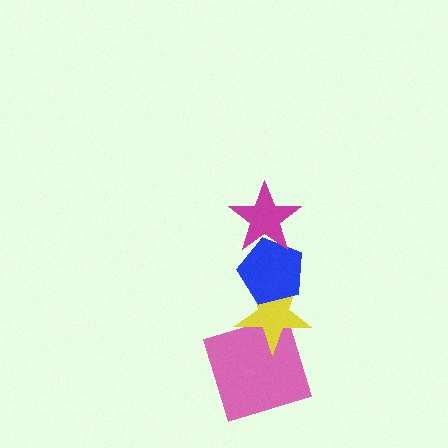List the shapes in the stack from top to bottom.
From top to bottom: the magenta star, the blue pentagon, the yellow star, the pink square.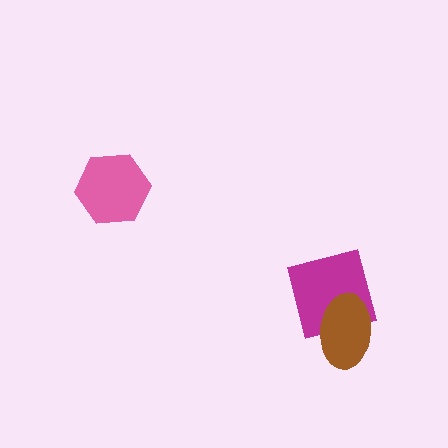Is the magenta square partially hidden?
Yes, it is partially covered by another shape.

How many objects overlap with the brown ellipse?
1 object overlaps with the brown ellipse.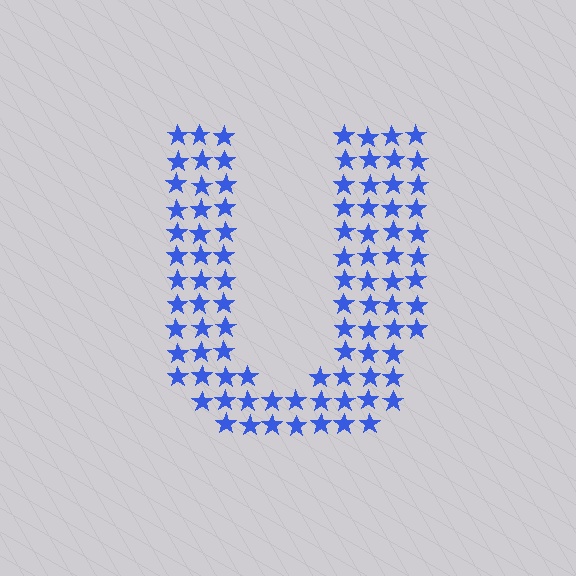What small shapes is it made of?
It is made of small stars.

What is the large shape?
The large shape is the letter U.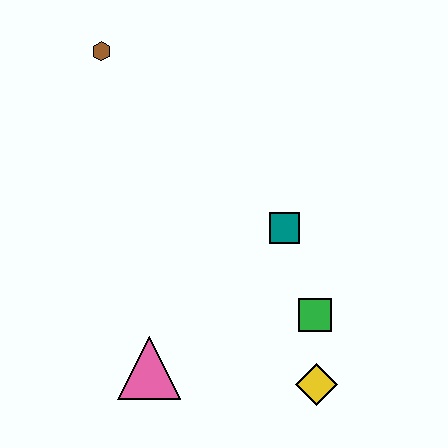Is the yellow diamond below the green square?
Yes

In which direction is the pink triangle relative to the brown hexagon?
The pink triangle is below the brown hexagon.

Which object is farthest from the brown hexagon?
The yellow diamond is farthest from the brown hexagon.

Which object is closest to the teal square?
The green square is closest to the teal square.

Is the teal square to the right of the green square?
No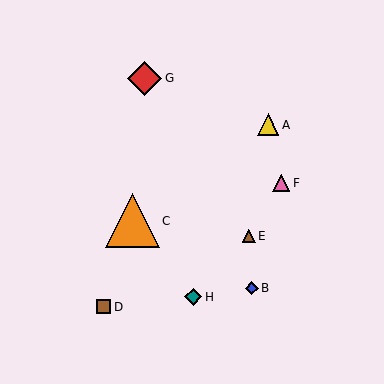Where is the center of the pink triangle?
The center of the pink triangle is at (281, 183).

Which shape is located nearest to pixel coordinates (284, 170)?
The pink triangle (labeled F) at (281, 183) is nearest to that location.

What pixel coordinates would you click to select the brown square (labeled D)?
Click at (104, 307) to select the brown square D.